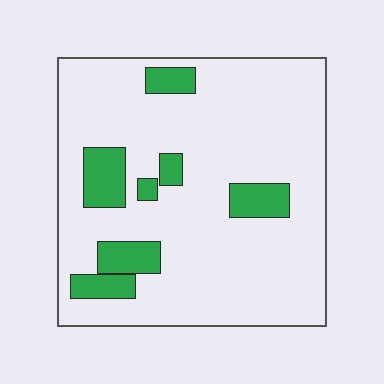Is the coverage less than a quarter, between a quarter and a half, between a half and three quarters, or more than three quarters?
Less than a quarter.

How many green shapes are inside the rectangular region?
7.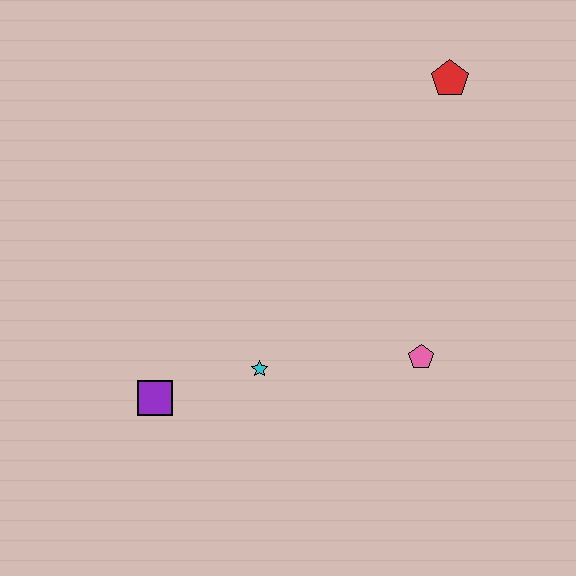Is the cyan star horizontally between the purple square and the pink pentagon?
Yes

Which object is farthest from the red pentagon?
The purple square is farthest from the red pentagon.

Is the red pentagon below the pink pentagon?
No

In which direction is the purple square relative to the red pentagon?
The purple square is below the red pentagon.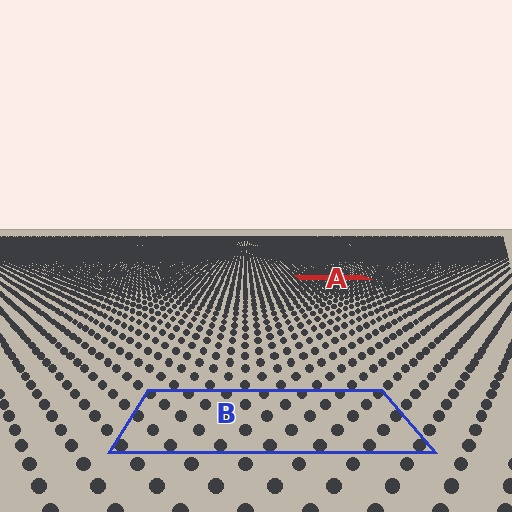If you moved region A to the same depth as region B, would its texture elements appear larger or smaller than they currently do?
They would appear larger. At a closer depth, the same texture elements are projected at a bigger on-screen size.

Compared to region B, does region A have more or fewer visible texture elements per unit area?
Region A has more texture elements per unit area — they are packed more densely because it is farther away.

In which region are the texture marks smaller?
The texture marks are smaller in region A, because it is farther away.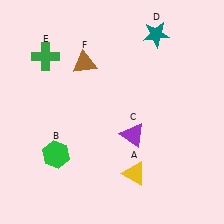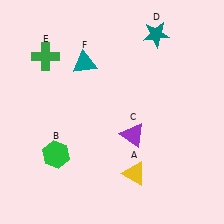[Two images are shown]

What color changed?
The triangle (F) changed from brown in Image 1 to teal in Image 2.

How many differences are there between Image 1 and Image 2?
There is 1 difference between the two images.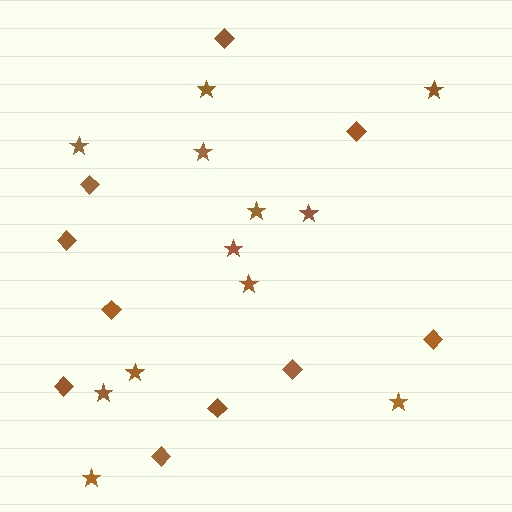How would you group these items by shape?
There are 2 groups: one group of stars (12) and one group of diamonds (10).